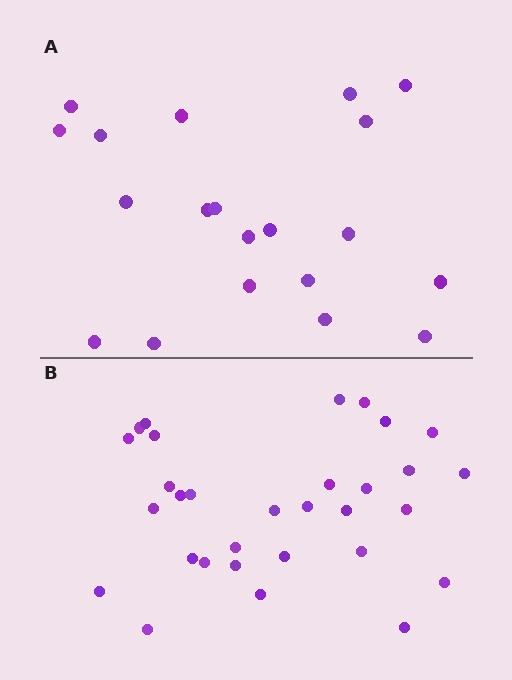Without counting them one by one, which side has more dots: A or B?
Region B (the bottom region) has more dots.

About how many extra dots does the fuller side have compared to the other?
Region B has roughly 12 or so more dots than region A.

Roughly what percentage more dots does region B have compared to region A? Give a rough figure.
About 55% more.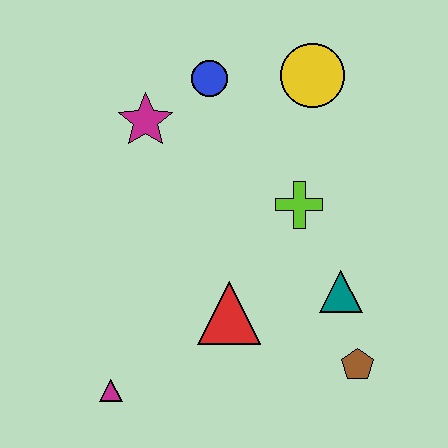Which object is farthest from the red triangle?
The yellow circle is farthest from the red triangle.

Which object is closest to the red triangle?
The teal triangle is closest to the red triangle.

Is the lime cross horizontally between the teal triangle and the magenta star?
Yes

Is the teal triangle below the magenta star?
Yes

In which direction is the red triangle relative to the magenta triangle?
The red triangle is to the right of the magenta triangle.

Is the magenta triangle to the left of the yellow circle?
Yes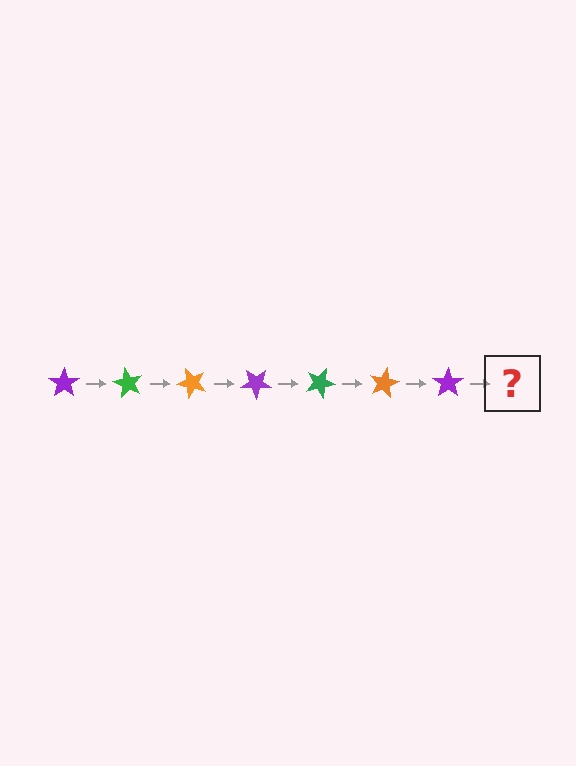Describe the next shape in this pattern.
It should be a green star, rotated 420 degrees from the start.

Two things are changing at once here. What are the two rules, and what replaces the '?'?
The two rules are that it rotates 60 degrees each step and the color cycles through purple, green, and orange. The '?' should be a green star, rotated 420 degrees from the start.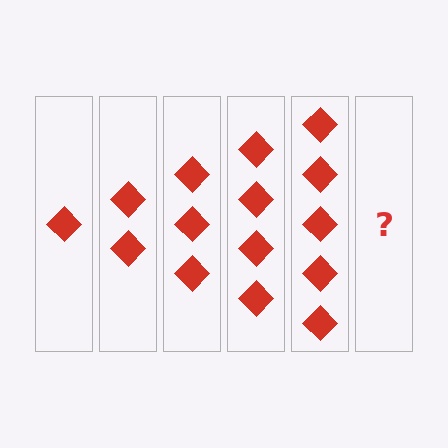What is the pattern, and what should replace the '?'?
The pattern is that each step adds one more diamond. The '?' should be 6 diamonds.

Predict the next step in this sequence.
The next step is 6 diamonds.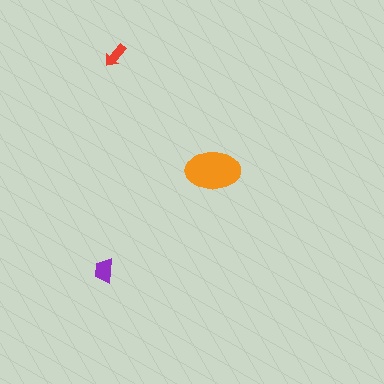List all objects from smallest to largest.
The red arrow, the purple trapezoid, the orange ellipse.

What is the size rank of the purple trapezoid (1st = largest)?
2nd.